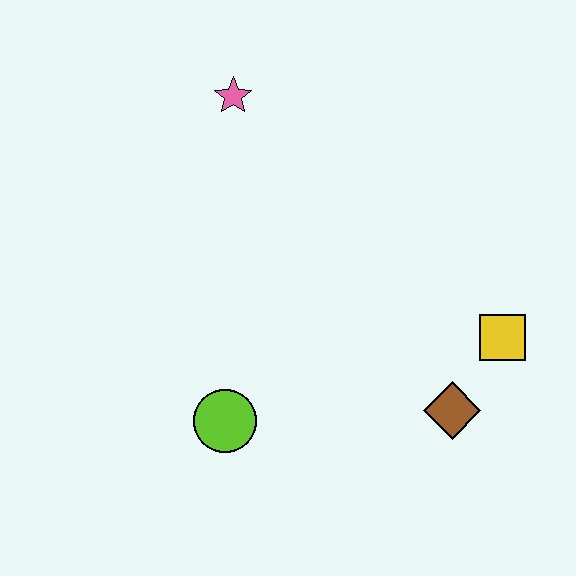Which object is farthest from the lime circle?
The pink star is farthest from the lime circle.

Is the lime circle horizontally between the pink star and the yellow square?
No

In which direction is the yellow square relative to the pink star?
The yellow square is to the right of the pink star.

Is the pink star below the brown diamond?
No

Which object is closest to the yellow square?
The brown diamond is closest to the yellow square.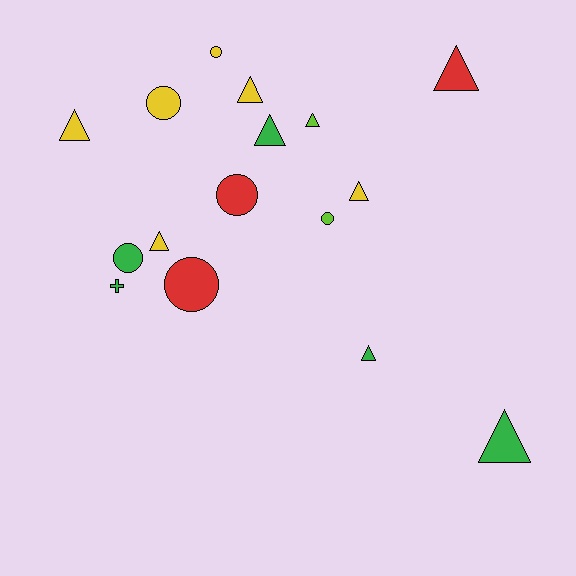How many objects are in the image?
There are 16 objects.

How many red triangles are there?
There is 1 red triangle.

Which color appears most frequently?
Yellow, with 6 objects.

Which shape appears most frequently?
Triangle, with 9 objects.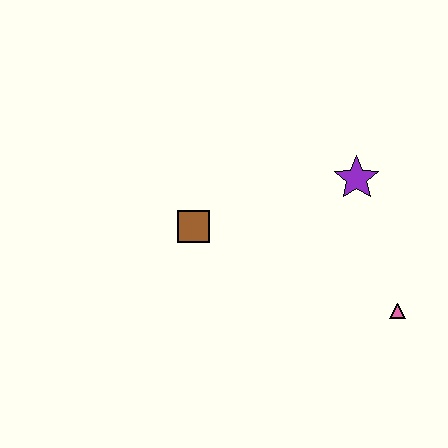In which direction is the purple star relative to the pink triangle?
The purple star is above the pink triangle.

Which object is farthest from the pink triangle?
The brown square is farthest from the pink triangle.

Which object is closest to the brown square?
The purple star is closest to the brown square.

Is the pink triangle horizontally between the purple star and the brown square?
No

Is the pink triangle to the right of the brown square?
Yes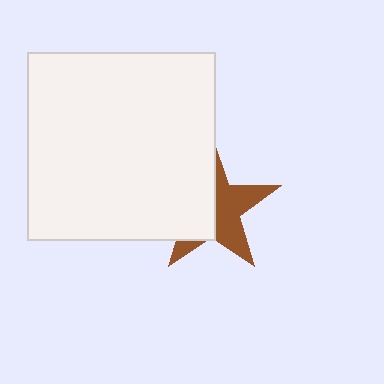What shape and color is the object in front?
The object in front is a white square.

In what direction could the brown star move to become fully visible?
The brown star could move right. That would shift it out from behind the white square entirely.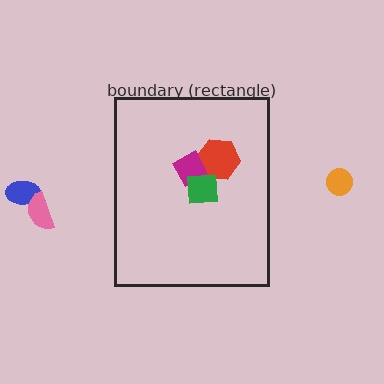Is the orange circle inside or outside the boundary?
Outside.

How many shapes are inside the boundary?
3 inside, 3 outside.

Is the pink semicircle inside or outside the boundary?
Outside.